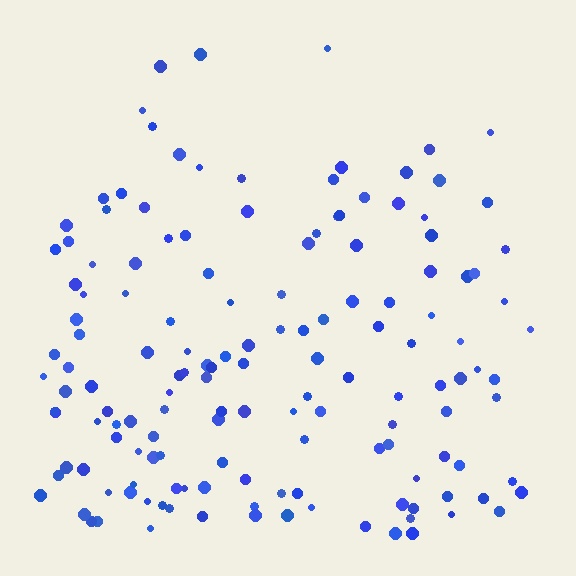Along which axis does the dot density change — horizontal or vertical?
Vertical.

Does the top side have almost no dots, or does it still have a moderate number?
Still a moderate number, just noticeably fewer than the bottom.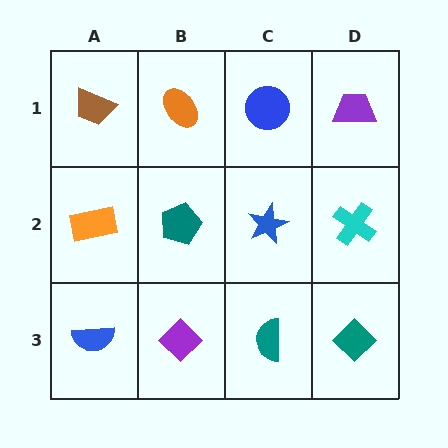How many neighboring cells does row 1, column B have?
3.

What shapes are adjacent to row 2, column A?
A brown trapezoid (row 1, column A), a blue semicircle (row 3, column A), a teal pentagon (row 2, column B).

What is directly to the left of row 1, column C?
An orange ellipse.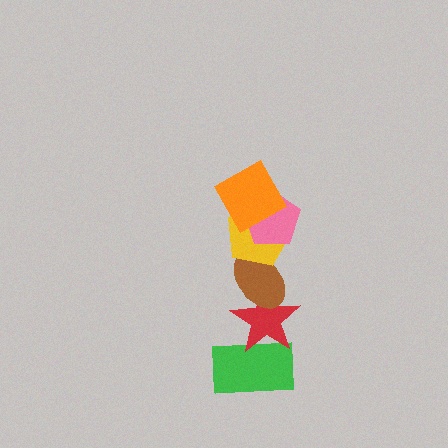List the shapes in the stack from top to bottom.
From top to bottom: the orange square, the pink pentagon, the yellow pentagon, the brown ellipse, the red star, the green rectangle.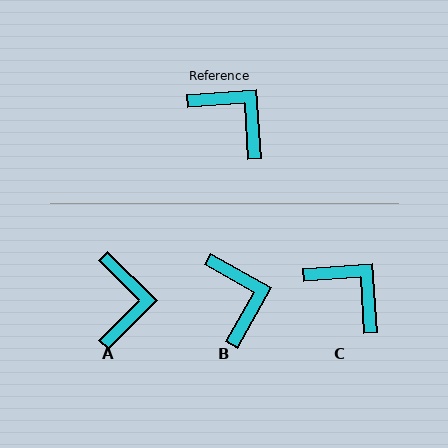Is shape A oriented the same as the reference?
No, it is off by about 49 degrees.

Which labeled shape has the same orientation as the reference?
C.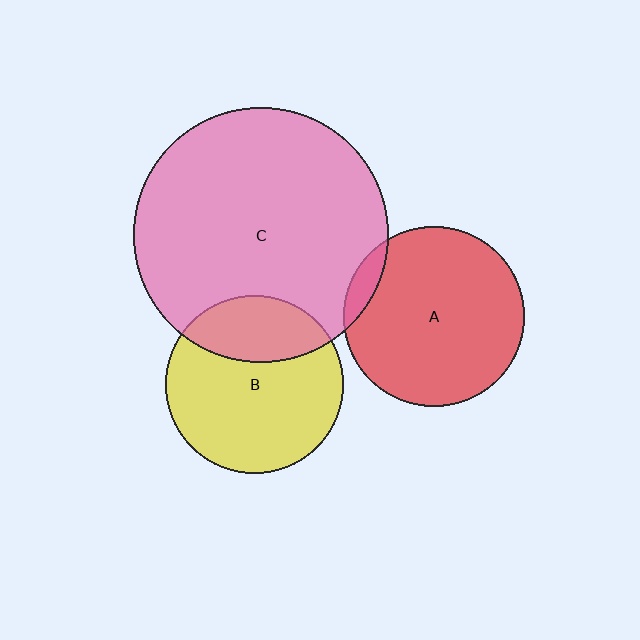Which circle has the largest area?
Circle C (pink).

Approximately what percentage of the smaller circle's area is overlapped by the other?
Approximately 5%.